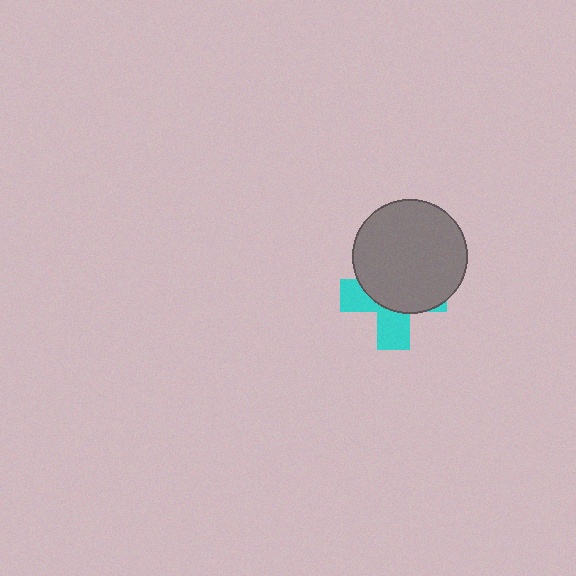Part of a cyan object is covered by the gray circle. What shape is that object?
It is a cross.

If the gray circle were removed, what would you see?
You would see the complete cyan cross.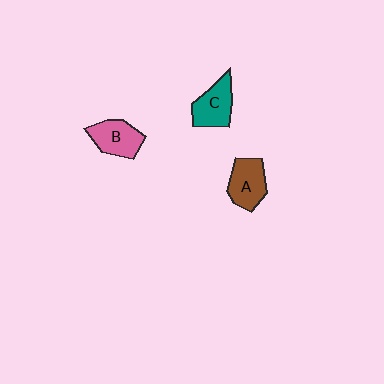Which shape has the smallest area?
Shape B (pink).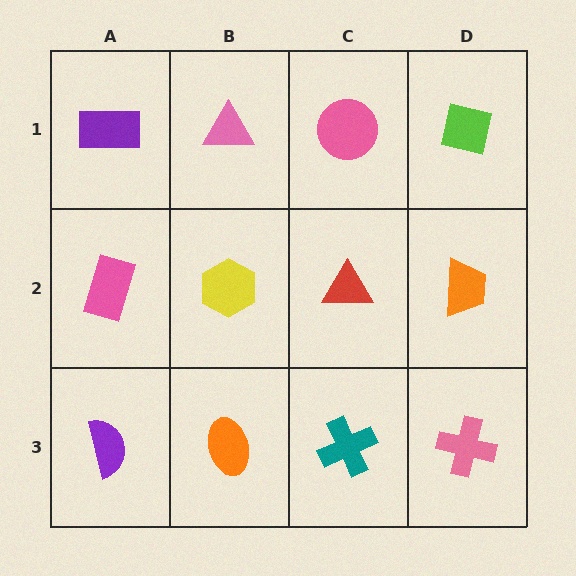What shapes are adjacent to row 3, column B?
A yellow hexagon (row 2, column B), a purple semicircle (row 3, column A), a teal cross (row 3, column C).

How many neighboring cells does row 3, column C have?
3.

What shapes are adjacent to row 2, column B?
A pink triangle (row 1, column B), an orange ellipse (row 3, column B), a pink rectangle (row 2, column A), a red triangle (row 2, column C).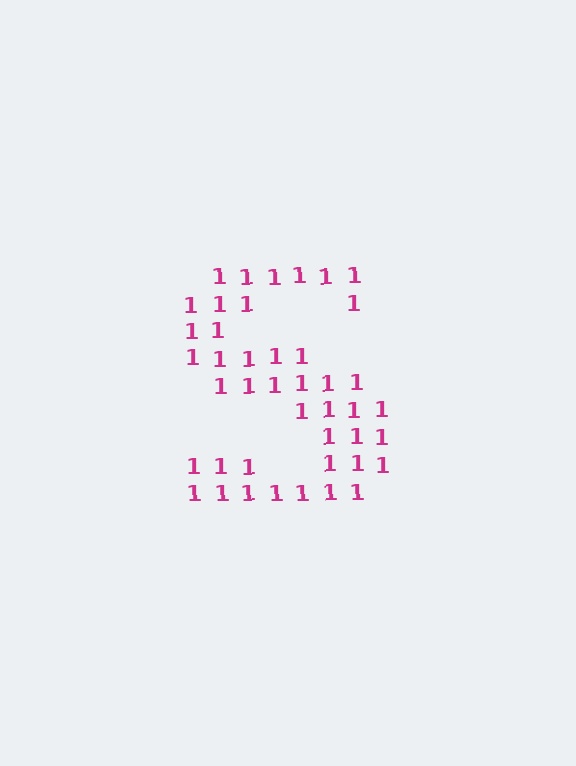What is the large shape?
The large shape is the letter S.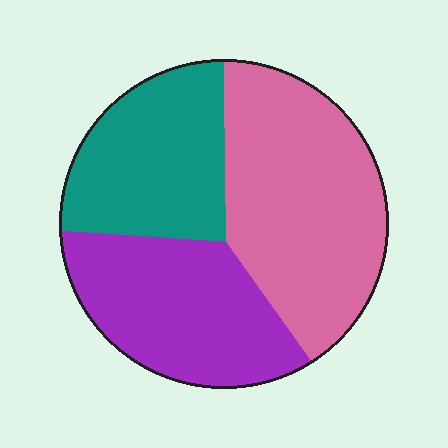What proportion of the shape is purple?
Purple covers 31% of the shape.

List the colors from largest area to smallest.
From largest to smallest: pink, purple, teal.